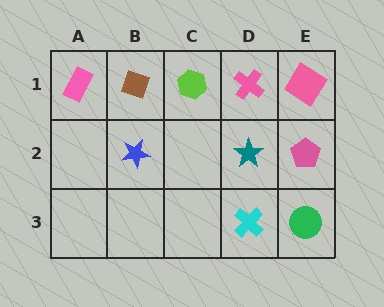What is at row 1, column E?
A pink diamond.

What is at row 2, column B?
A blue star.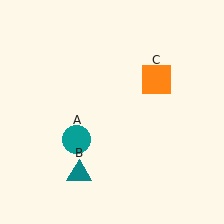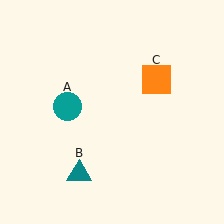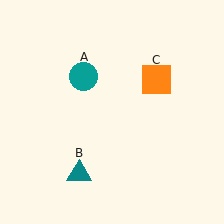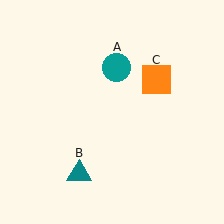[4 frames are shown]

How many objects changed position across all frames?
1 object changed position: teal circle (object A).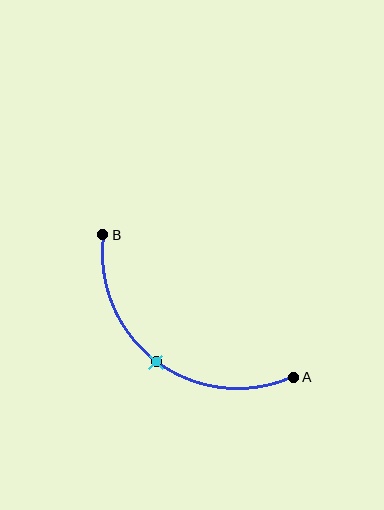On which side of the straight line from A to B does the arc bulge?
The arc bulges below and to the left of the straight line connecting A and B.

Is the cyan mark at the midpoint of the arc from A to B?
Yes. The cyan mark lies on the arc at equal arc-length from both A and B — it is the arc midpoint.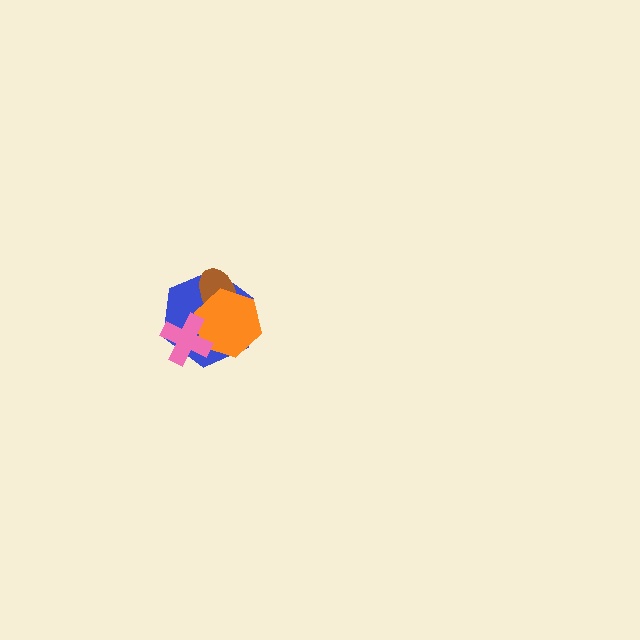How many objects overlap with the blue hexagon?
3 objects overlap with the blue hexagon.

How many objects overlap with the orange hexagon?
3 objects overlap with the orange hexagon.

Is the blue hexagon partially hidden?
Yes, it is partially covered by another shape.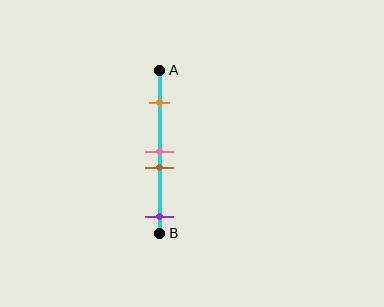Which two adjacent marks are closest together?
The pink and brown marks are the closest adjacent pair.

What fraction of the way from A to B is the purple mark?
The purple mark is approximately 90% (0.9) of the way from A to B.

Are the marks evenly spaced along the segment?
No, the marks are not evenly spaced.